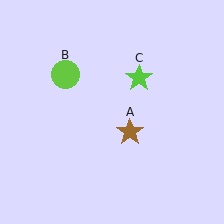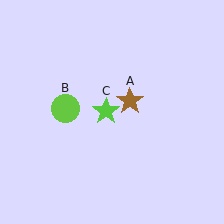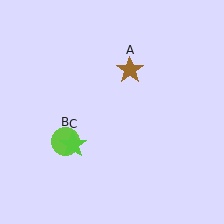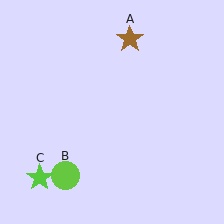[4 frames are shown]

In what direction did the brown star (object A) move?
The brown star (object A) moved up.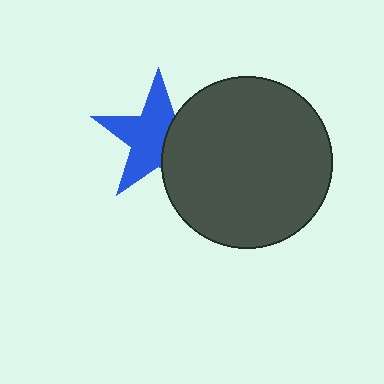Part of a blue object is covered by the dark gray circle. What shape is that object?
It is a star.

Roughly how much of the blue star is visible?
About half of it is visible (roughly 63%).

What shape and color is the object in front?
The object in front is a dark gray circle.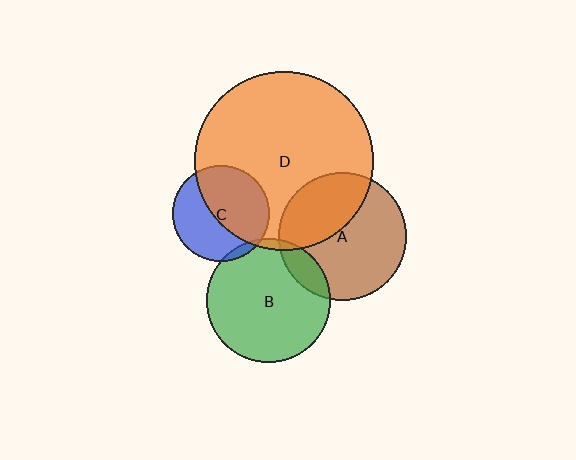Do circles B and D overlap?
Yes.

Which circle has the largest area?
Circle D (orange).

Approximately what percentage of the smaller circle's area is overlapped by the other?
Approximately 5%.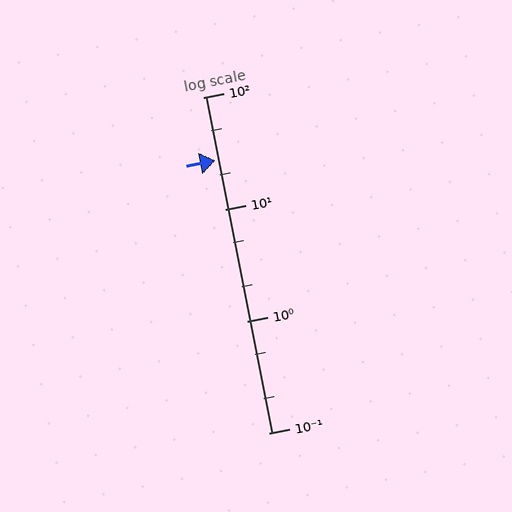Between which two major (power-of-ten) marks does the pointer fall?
The pointer is between 10 and 100.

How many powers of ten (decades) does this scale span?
The scale spans 3 decades, from 0.1 to 100.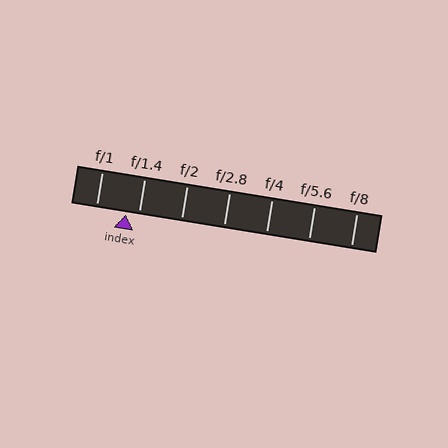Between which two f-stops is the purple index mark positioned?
The index mark is between f/1 and f/1.4.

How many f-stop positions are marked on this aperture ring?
There are 7 f-stop positions marked.